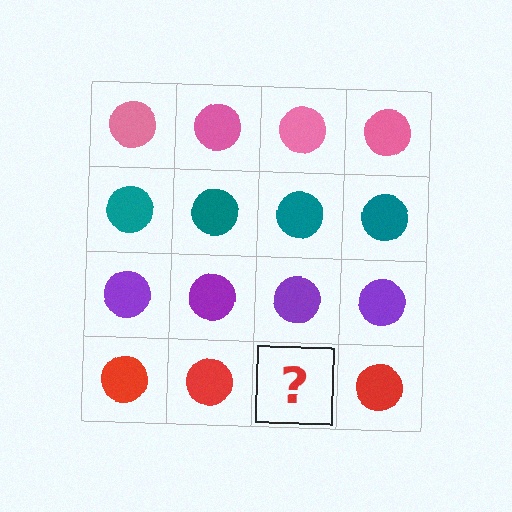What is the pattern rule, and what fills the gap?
The rule is that each row has a consistent color. The gap should be filled with a red circle.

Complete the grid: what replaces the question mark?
The question mark should be replaced with a red circle.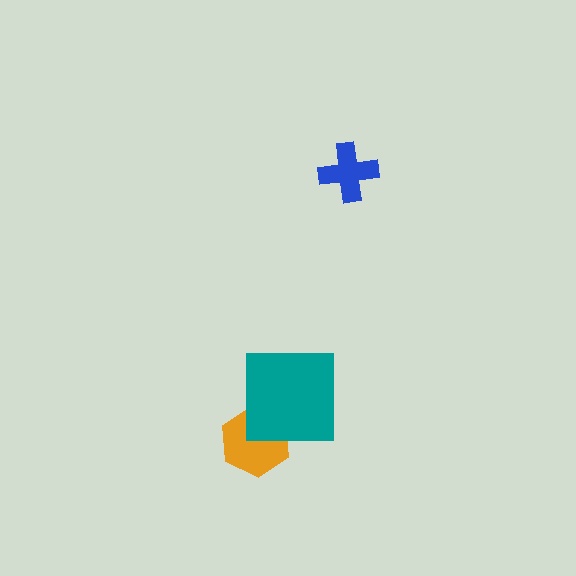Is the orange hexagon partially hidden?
Yes, it is partially covered by another shape.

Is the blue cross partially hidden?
No, no other shape covers it.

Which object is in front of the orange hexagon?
The teal square is in front of the orange hexagon.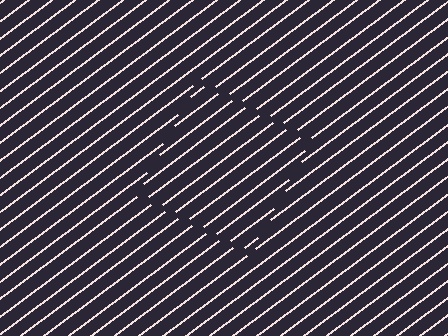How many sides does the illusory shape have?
4 sides — the line-ends trace a square.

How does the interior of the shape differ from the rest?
The interior of the shape contains the same grating, shifted by half a period — the contour is defined by the phase discontinuity where line-ends from the inner and outer gratings abut.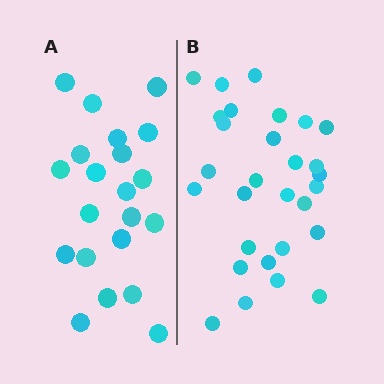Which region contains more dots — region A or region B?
Region B (the right region) has more dots.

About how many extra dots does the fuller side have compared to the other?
Region B has roughly 8 or so more dots than region A.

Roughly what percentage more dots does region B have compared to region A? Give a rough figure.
About 40% more.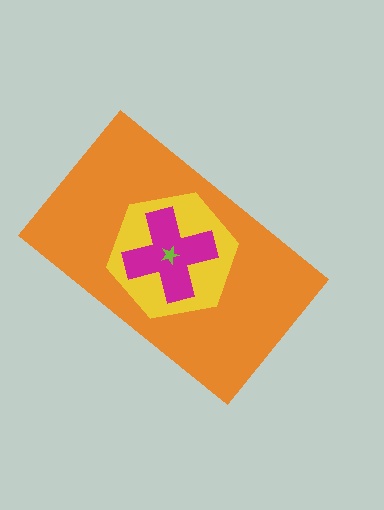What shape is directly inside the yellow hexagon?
The magenta cross.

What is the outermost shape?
The orange rectangle.